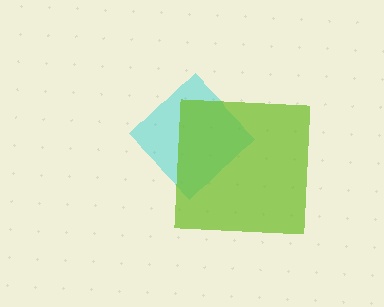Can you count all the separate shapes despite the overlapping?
Yes, there are 2 separate shapes.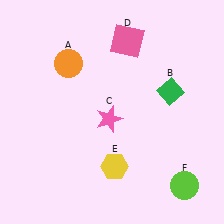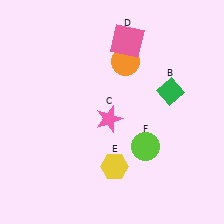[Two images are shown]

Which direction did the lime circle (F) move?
The lime circle (F) moved up.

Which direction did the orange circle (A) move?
The orange circle (A) moved right.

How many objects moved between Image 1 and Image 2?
2 objects moved between the two images.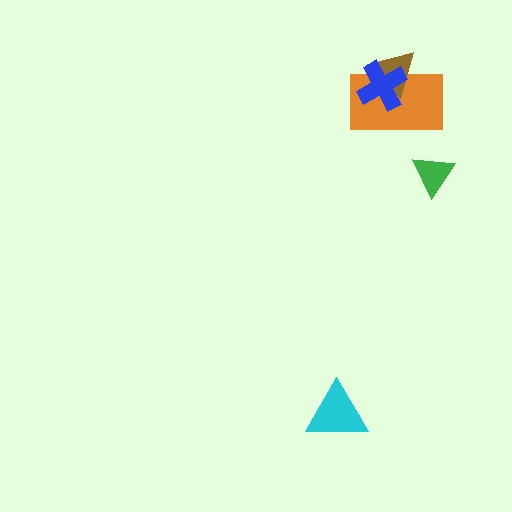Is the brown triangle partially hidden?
Yes, it is partially covered by another shape.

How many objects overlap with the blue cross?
2 objects overlap with the blue cross.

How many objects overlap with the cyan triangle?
0 objects overlap with the cyan triangle.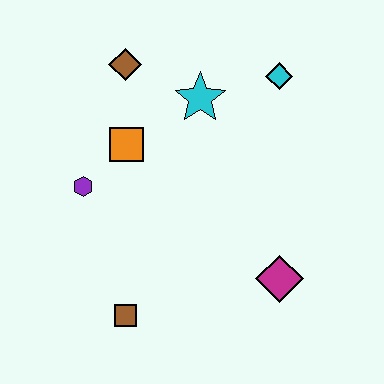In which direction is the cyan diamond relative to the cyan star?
The cyan diamond is to the right of the cyan star.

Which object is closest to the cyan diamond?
The cyan star is closest to the cyan diamond.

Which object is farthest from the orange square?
The magenta diamond is farthest from the orange square.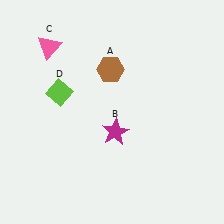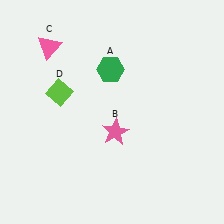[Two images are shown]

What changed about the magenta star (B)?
In Image 1, B is magenta. In Image 2, it changed to pink.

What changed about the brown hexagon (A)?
In Image 1, A is brown. In Image 2, it changed to green.